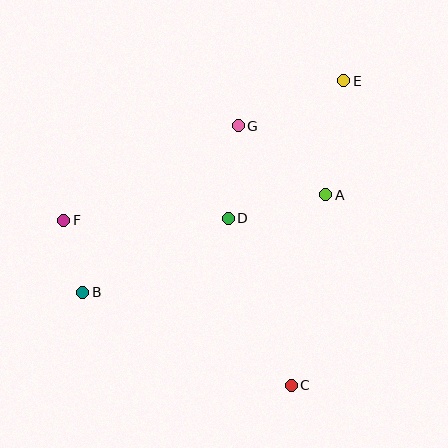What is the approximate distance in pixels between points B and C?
The distance between B and C is approximately 228 pixels.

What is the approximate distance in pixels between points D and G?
The distance between D and G is approximately 93 pixels.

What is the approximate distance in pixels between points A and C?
The distance between A and C is approximately 194 pixels.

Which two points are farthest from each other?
Points B and E are farthest from each other.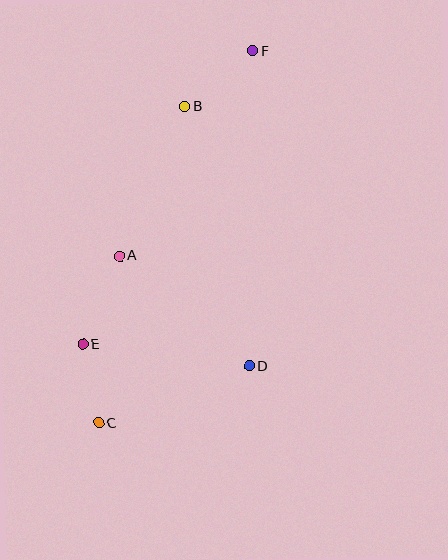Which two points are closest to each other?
Points C and E are closest to each other.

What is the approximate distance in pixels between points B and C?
The distance between B and C is approximately 328 pixels.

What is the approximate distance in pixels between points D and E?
The distance between D and E is approximately 168 pixels.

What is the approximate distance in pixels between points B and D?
The distance between B and D is approximately 268 pixels.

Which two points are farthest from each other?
Points C and F are farthest from each other.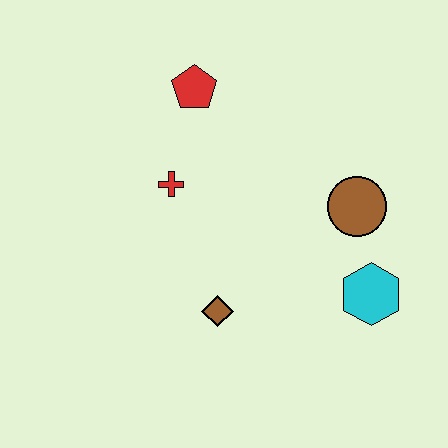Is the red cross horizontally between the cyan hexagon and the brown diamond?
No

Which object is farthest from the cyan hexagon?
The red pentagon is farthest from the cyan hexagon.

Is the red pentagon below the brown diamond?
No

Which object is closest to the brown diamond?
The red cross is closest to the brown diamond.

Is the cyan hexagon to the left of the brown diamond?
No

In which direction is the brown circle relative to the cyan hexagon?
The brown circle is above the cyan hexagon.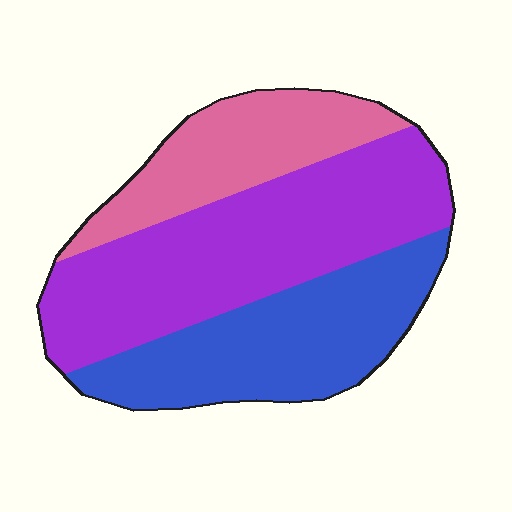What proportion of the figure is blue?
Blue covers 32% of the figure.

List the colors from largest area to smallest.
From largest to smallest: purple, blue, pink.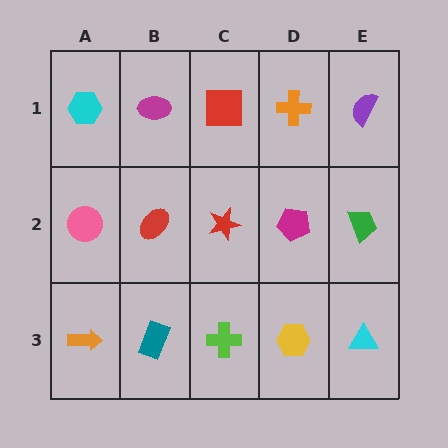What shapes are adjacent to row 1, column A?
A pink circle (row 2, column A), a magenta ellipse (row 1, column B).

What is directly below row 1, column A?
A pink circle.